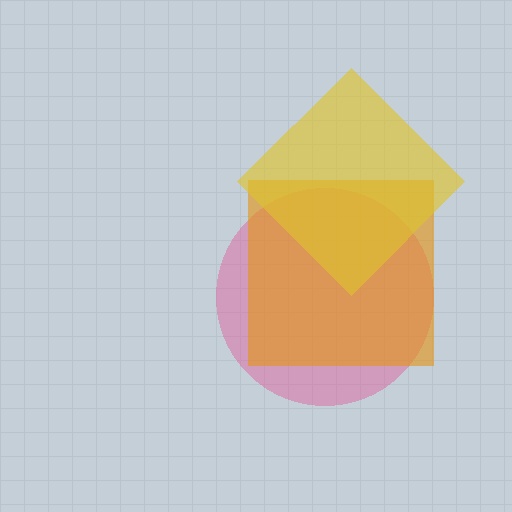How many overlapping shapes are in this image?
There are 3 overlapping shapes in the image.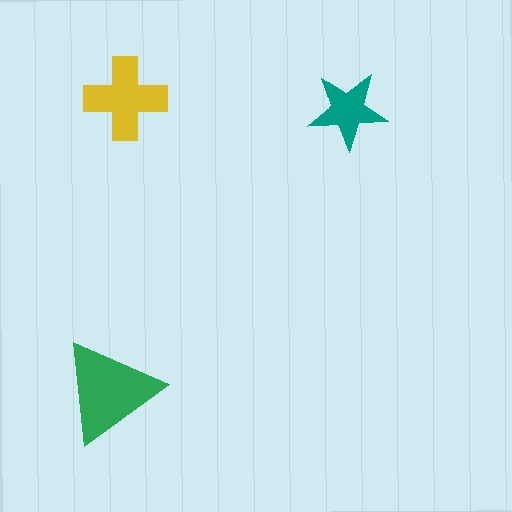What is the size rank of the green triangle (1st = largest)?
1st.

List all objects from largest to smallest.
The green triangle, the yellow cross, the teal star.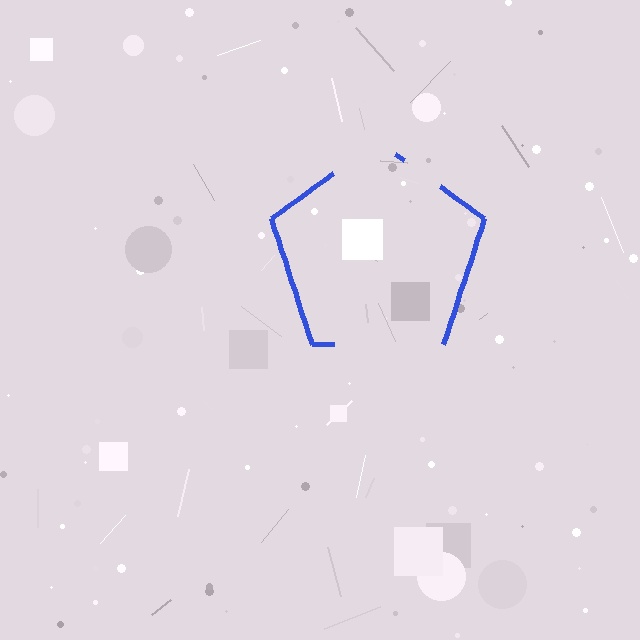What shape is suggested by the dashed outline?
The dashed outline suggests a pentagon.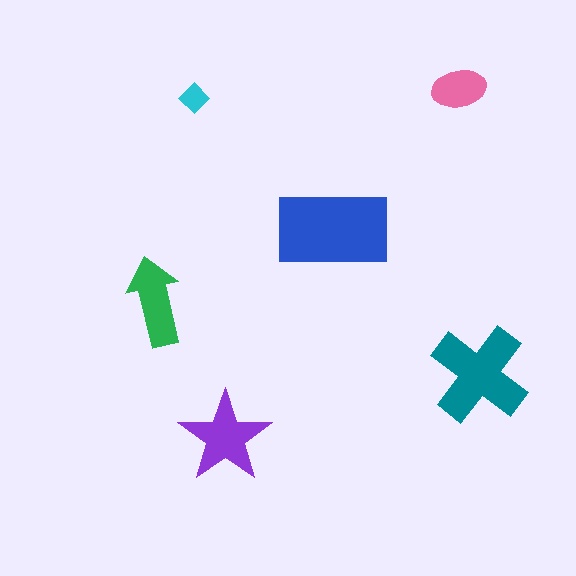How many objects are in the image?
There are 6 objects in the image.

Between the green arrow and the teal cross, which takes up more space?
The teal cross.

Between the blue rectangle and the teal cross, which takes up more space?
The blue rectangle.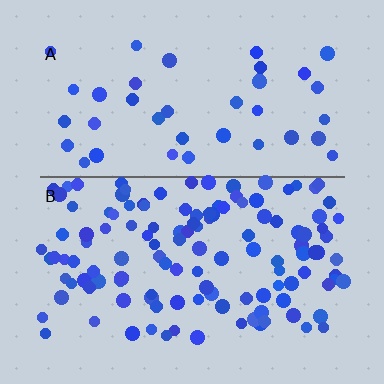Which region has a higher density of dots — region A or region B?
B (the bottom).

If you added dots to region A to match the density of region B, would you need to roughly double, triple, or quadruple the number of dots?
Approximately triple.